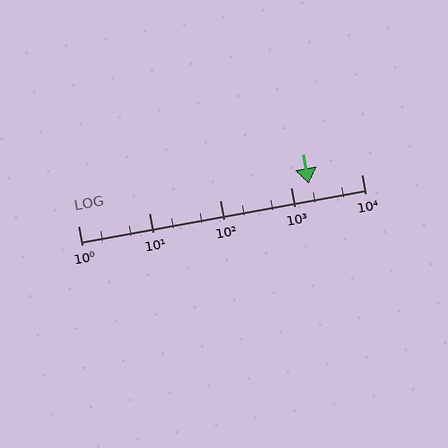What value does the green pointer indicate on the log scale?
The pointer indicates approximately 1800.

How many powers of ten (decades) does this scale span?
The scale spans 4 decades, from 1 to 10000.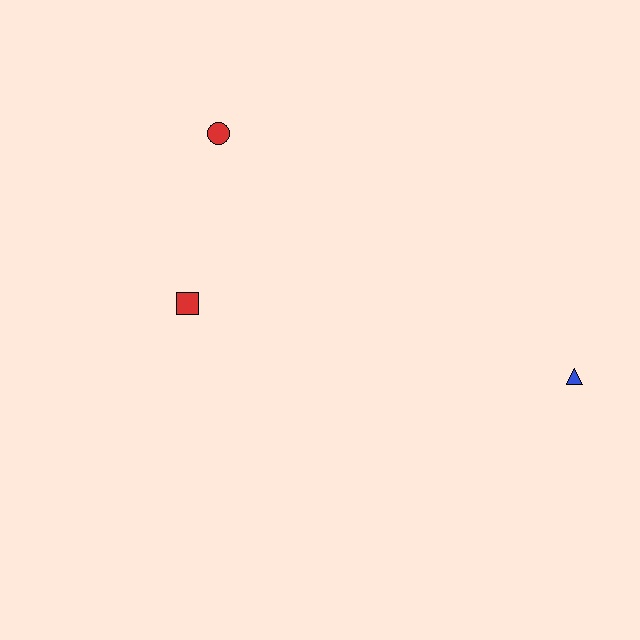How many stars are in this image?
There are no stars.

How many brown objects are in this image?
There are no brown objects.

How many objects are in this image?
There are 3 objects.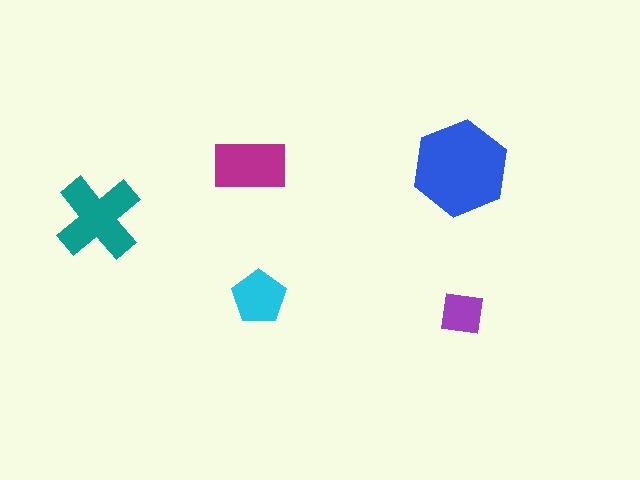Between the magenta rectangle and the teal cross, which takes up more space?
The teal cross.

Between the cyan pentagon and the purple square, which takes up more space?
The cyan pentagon.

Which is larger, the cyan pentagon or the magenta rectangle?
The magenta rectangle.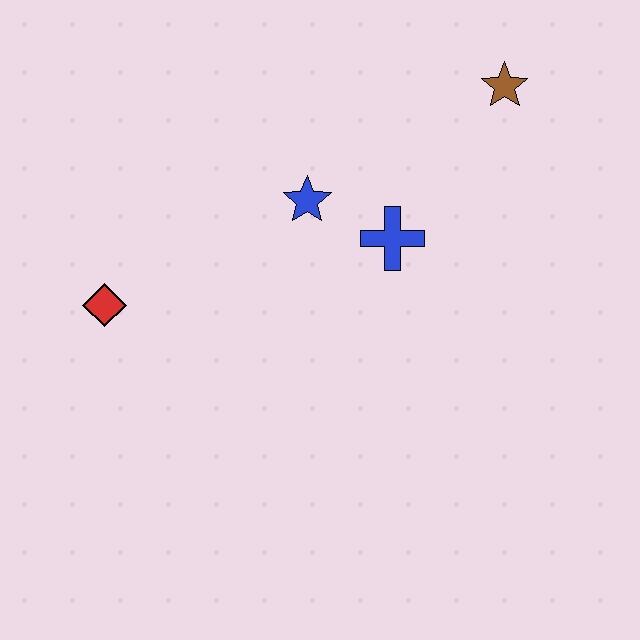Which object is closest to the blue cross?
The blue star is closest to the blue cross.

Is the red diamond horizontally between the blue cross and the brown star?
No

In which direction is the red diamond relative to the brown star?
The red diamond is to the left of the brown star.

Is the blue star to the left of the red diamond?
No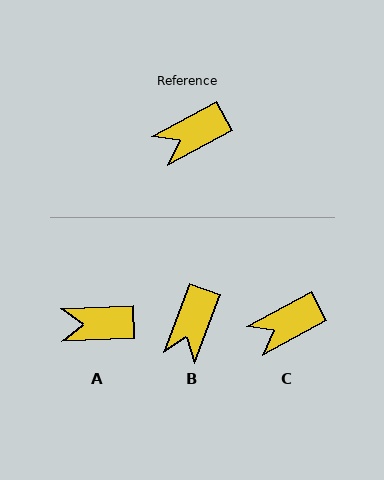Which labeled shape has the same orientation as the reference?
C.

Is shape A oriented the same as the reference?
No, it is off by about 26 degrees.